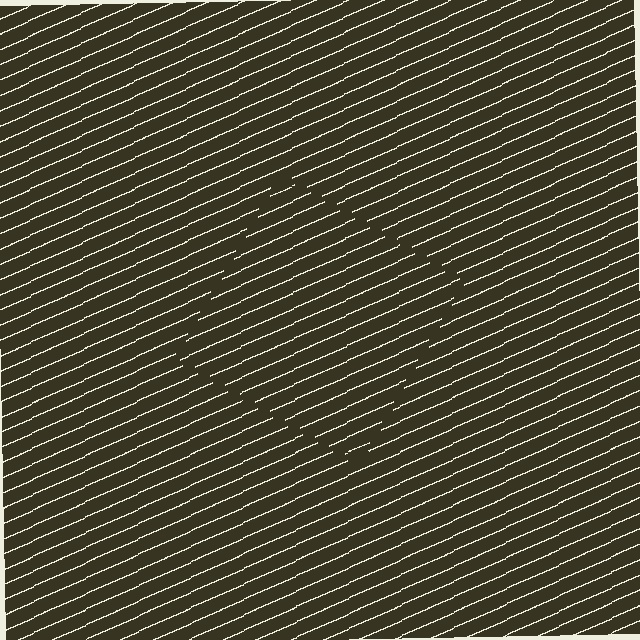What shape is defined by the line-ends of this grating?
An illusory square. The interior of the shape contains the same grating, shifted by half a period — the contour is defined by the phase discontinuity where line-ends from the inner and outer gratings abut.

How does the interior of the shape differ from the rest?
The interior of the shape contains the same grating, shifted by half a period — the contour is defined by the phase discontinuity where line-ends from the inner and outer gratings abut.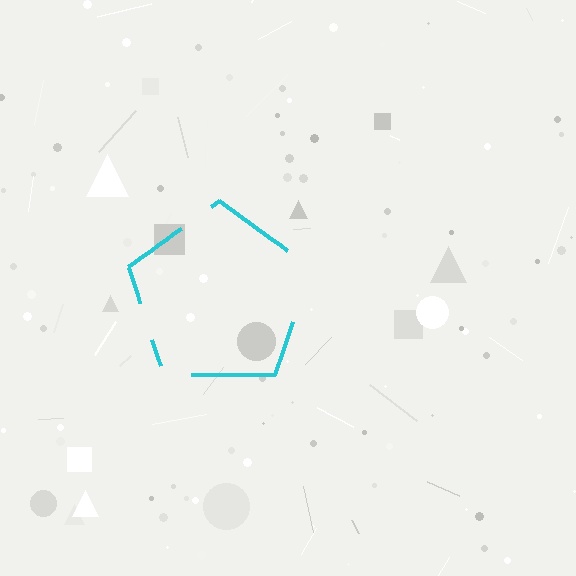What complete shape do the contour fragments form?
The contour fragments form a pentagon.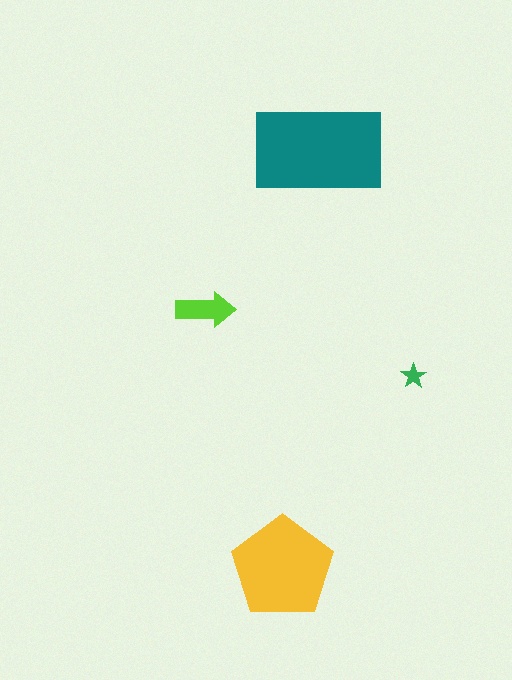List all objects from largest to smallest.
The teal rectangle, the yellow pentagon, the lime arrow, the green star.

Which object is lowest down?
The yellow pentagon is bottommost.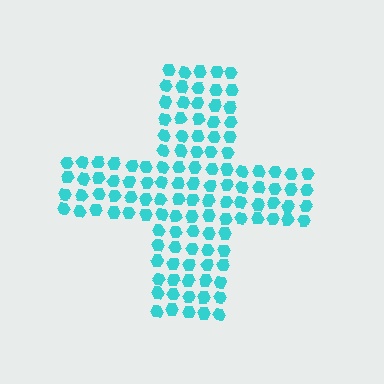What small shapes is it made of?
It is made of small hexagons.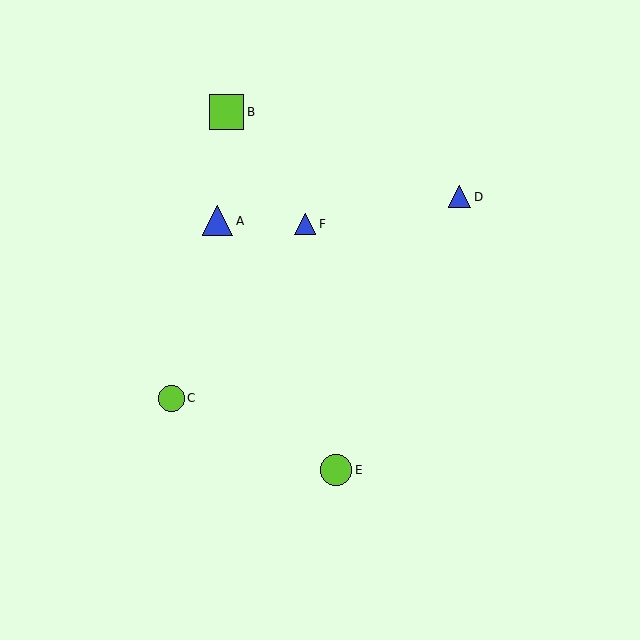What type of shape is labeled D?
Shape D is a blue triangle.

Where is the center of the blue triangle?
The center of the blue triangle is at (460, 197).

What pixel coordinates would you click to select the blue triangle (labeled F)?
Click at (305, 224) to select the blue triangle F.